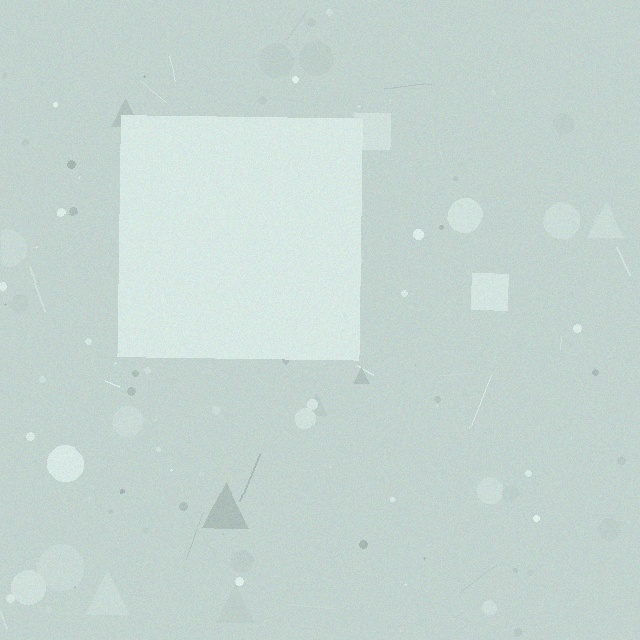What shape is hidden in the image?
A square is hidden in the image.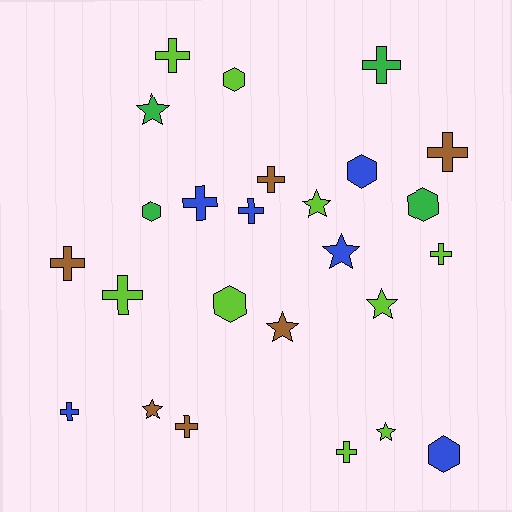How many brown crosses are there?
There are 4 brown crosses.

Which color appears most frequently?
Lime, with 9 objects.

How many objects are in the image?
There are 25 objects.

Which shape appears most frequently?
Cross, with 12 objects.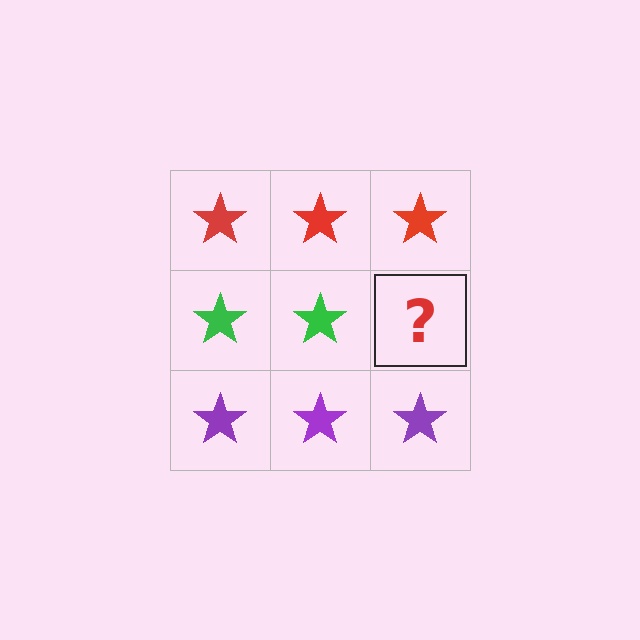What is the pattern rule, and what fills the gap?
The rule is that each row has a consistent color. The gap should be filled with a green star.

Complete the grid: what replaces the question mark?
The question mark should be replaced with a green star.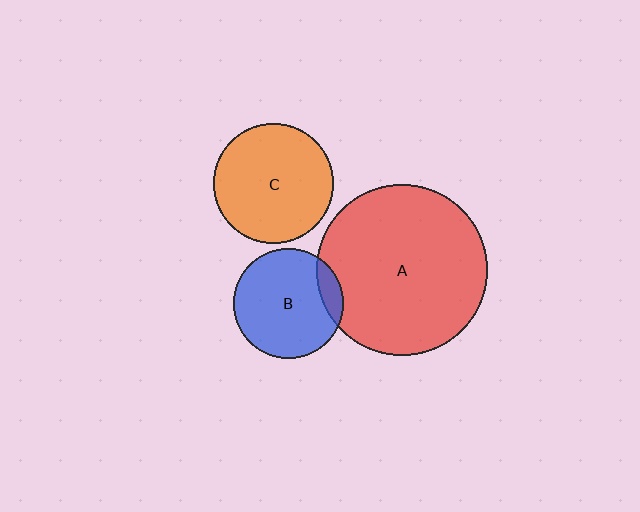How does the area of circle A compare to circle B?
Approximately 2.4 times.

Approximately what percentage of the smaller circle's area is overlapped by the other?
Approximately 10%.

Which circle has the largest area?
Circle A (red).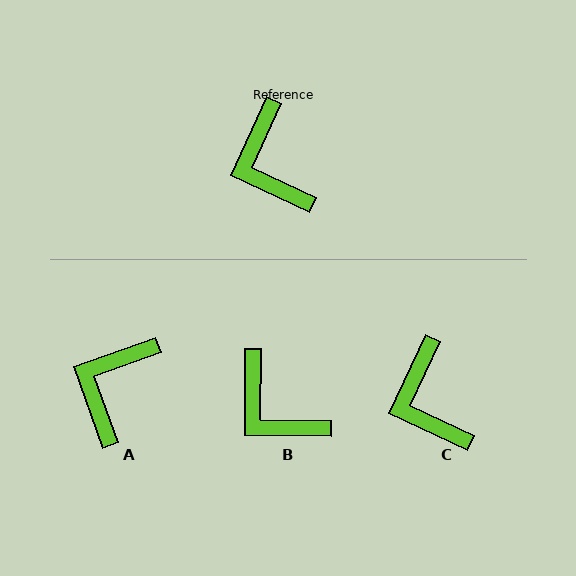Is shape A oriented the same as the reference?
No, it is off by about 45 degrees.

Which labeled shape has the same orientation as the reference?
C.